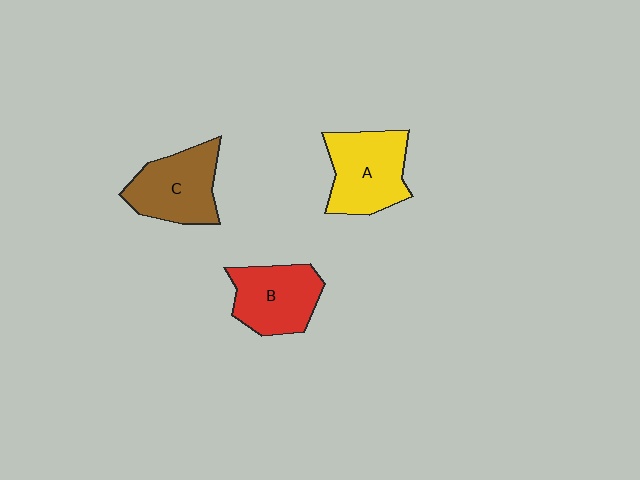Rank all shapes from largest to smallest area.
From largest to smallest: A (yellow), C (brown), B (red).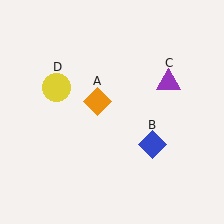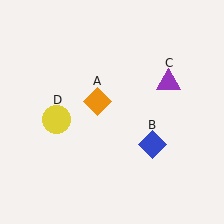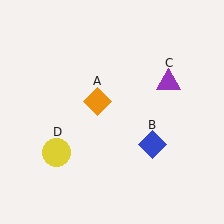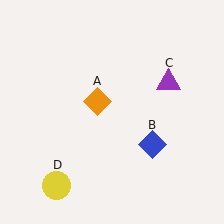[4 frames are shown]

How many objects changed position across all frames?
1 object changed position: yellow circle (object D).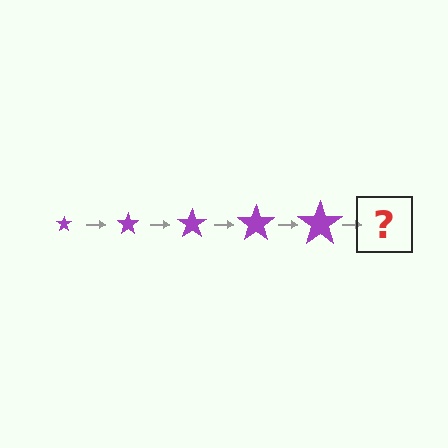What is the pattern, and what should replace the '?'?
The pattern is that the star gets progressively larger each step. The '?' should be a purple star, larger than the previous one.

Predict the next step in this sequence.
The next step is a purple star, larger than the previous one.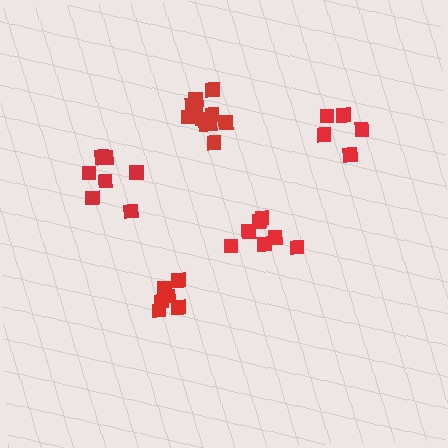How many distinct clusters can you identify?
There are 5 distinct clusters.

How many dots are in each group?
Group 1: 5 dots, Group 2: 6 dots, Group 3: 7 dots, Group 4: 8 dots, Group 5: 11 dots (37 total).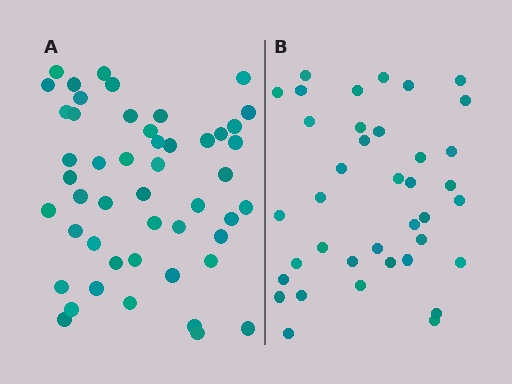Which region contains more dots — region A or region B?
Region A (the left region) has more dots.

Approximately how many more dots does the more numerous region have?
Region A has roughly 12 or so more dots than region B.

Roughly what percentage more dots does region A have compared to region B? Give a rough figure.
About 30% more.